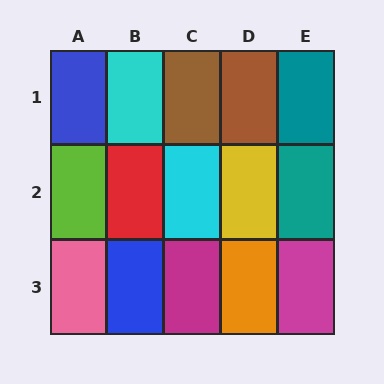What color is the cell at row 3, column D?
Orange.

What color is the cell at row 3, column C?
Magenta.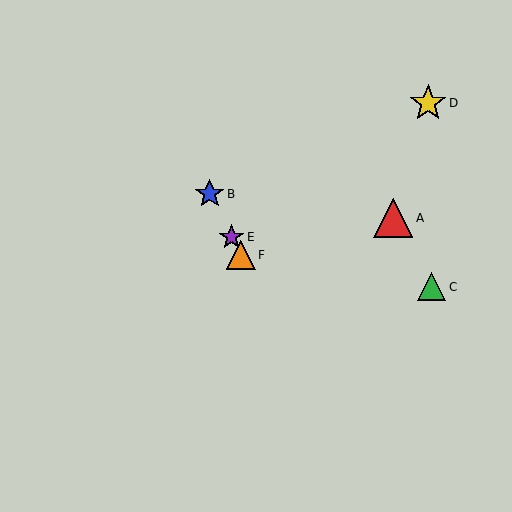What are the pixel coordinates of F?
Object F is at (241, 255).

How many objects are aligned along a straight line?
3 objects (B, E, F) are aligned along a straight line.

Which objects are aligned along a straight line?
Objects B, E, F are aligned along a straight line.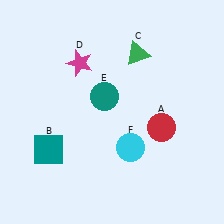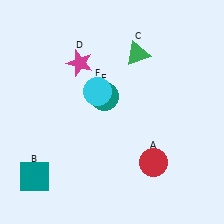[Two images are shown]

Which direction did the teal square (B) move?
The teal square (B) moved down.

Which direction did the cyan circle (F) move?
The cyan circle (F) moved up.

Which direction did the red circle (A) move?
The red circle (A) moved down.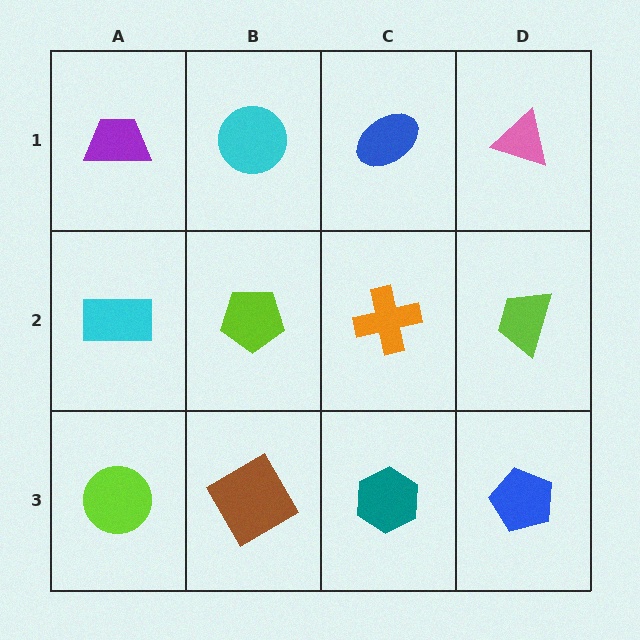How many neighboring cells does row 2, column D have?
3.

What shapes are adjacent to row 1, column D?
A lime trapezoid (row 2, column D), a blue ellipse (row 1, column C).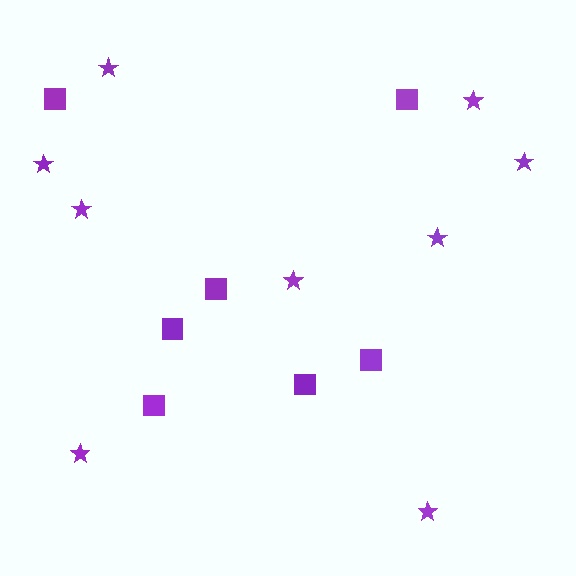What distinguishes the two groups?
There are 2 groups: one group of stars (9) and one group of squares (7).